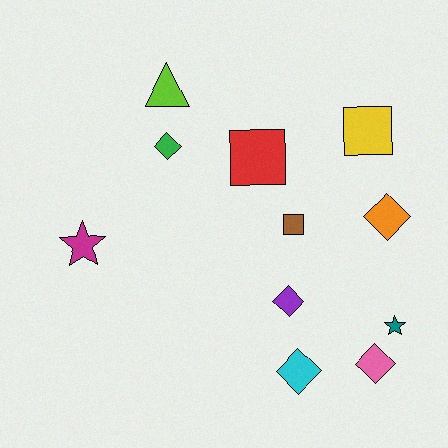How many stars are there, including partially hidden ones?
There are 2 stars.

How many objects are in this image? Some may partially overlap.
There are 11 objects.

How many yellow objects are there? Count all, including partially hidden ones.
There is 1 yellow object.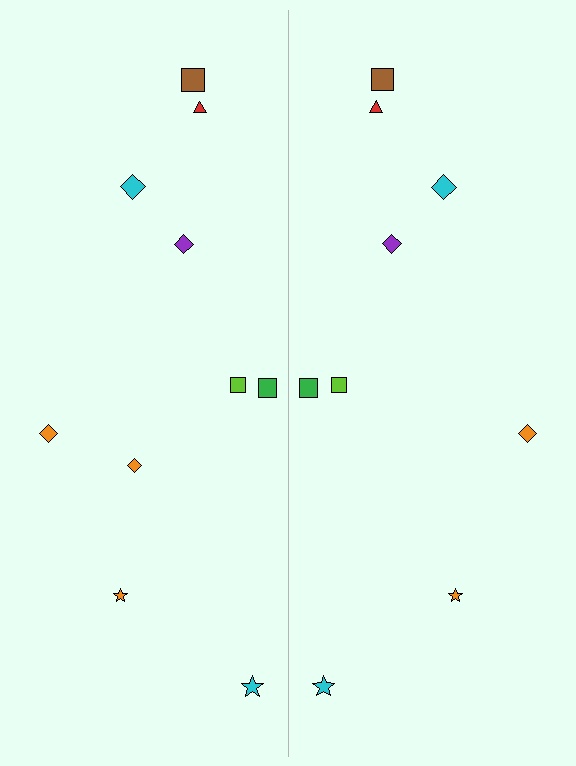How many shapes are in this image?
There are 19 shapes in this image.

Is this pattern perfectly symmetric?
No, the pattern is not perfectly symmetric. A orange diamond is missing from the right side.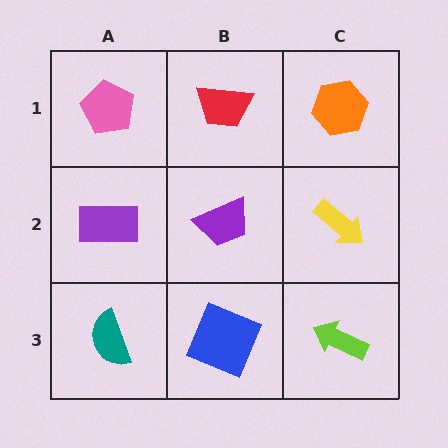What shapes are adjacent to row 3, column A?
A purple rectangle (row 2, column A), a blue square (row 3, column B).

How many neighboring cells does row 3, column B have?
3.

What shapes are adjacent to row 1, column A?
A purple rectangle (row 2, column A), a red trapezoid (row 1, column B).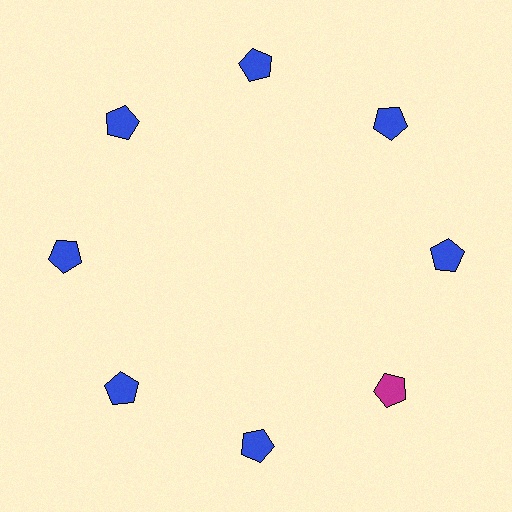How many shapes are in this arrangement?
There are 8 shapes arranged in a ring pattern.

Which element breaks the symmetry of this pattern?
The magenta pentagon at roughly the 4 o'clock position breaks the symmetry. All other shapes are blue pentagons.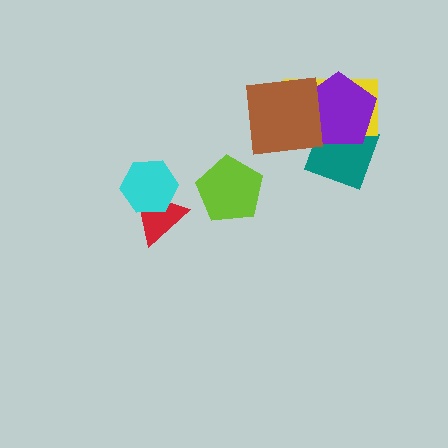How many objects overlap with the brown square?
2 objects overlap with the brown square.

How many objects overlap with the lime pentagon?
0 objects overlap with the lime pentagon.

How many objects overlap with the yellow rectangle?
3 objects overlap with the yellow rectangle.